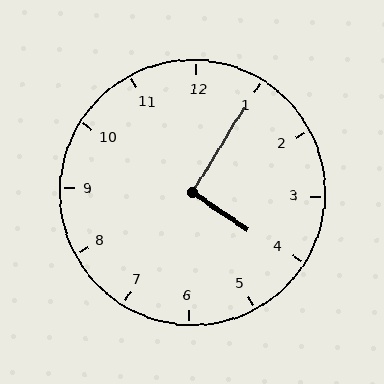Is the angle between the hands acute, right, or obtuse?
It is right.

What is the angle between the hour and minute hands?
Approximately 92 degrees.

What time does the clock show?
4:05.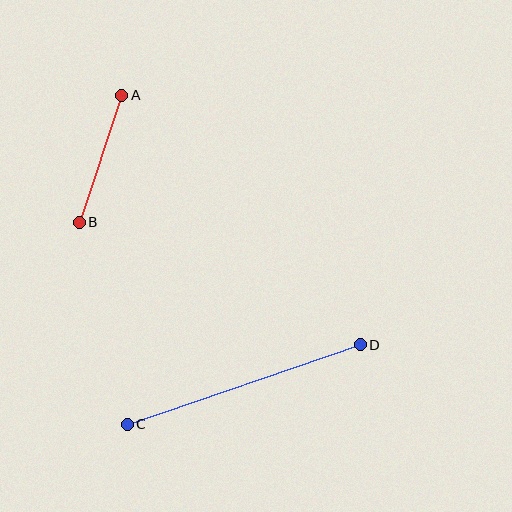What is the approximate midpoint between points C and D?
The midpoint is at approximately (244, 384) pixels.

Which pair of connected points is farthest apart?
Points C and D are farthest apart.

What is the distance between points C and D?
The distance is approximately 246 pixels.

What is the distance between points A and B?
The distance is approximately 134 pixels.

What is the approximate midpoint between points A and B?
The midpoint is at approximately (101, 159) pixels.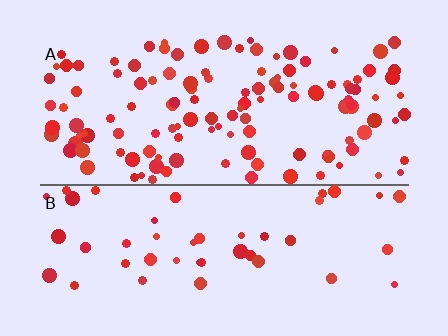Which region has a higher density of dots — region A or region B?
A (the top).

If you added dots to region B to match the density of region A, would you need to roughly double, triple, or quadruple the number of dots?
Approximately triple.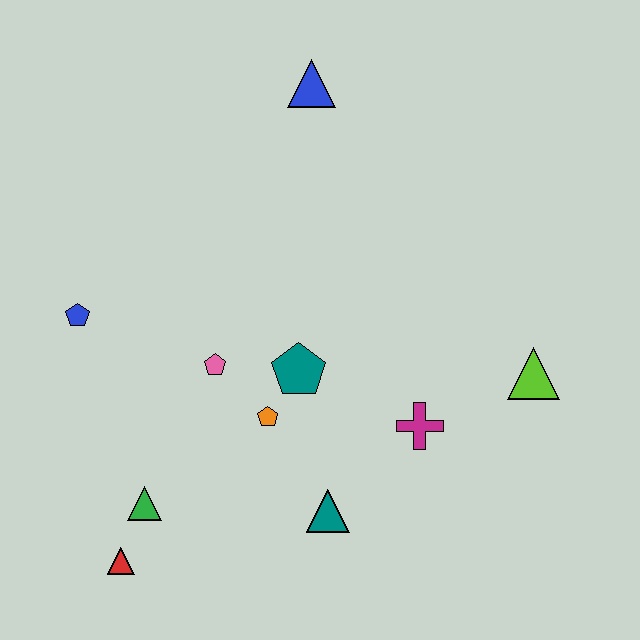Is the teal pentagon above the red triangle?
Yes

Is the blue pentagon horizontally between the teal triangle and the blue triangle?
No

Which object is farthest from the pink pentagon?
The lime triangle is farthest from the pink pentagon.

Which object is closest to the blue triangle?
The teal pentagon is closest to the blue triangle.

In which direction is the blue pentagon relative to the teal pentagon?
The blue pentagon is to the left of the teal pentagon.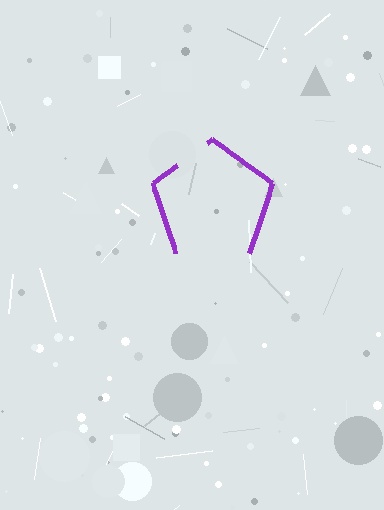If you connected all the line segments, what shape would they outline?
They would outline a pentagon.